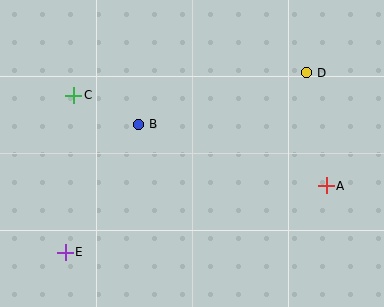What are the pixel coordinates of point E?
Point E is at (65, 252).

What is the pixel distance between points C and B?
The distance between C and B is 71 pixels.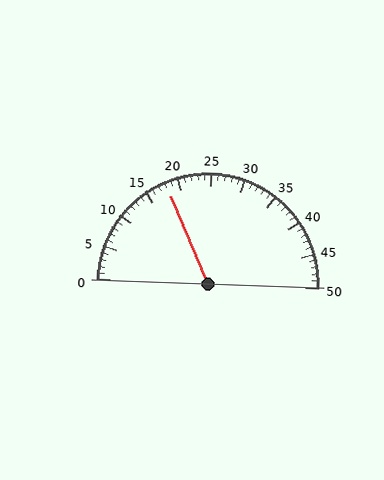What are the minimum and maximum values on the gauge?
The gauge ranges from 0 to 50.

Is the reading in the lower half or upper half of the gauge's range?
The reading is in the lower half of the range (0 to 50).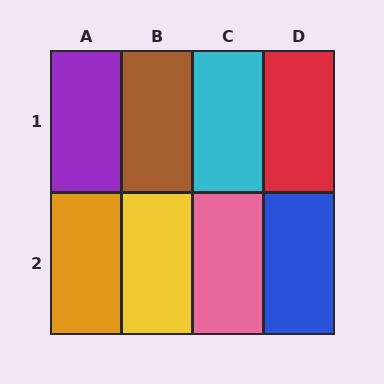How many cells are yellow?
1 cell is yellow.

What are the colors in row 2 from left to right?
Orange, yellow, pink, blue.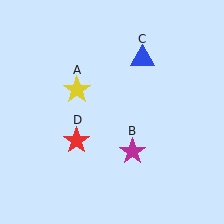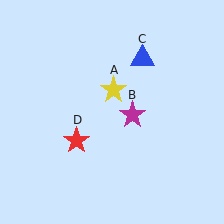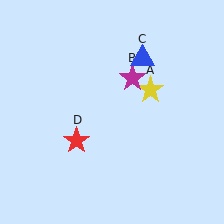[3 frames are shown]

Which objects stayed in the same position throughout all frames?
Blue triangle (object C) and red star (object D) remained stationary.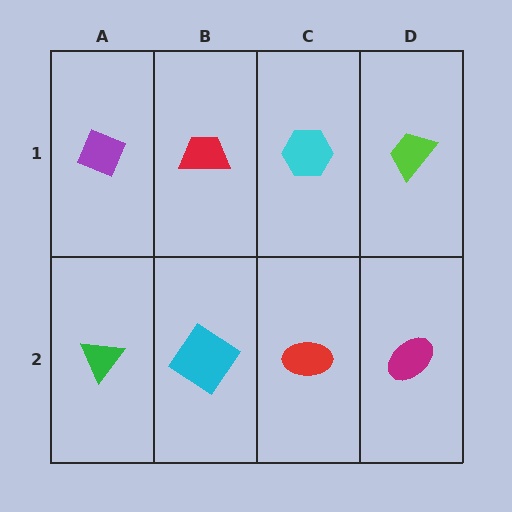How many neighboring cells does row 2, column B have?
3.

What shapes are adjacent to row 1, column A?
A green triangle (row 2, column A), a red trapezoid (row 1, column B).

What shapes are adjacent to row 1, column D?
A magenta ellipse (row 2, column D), a cyan hexagon (row 1, column C).